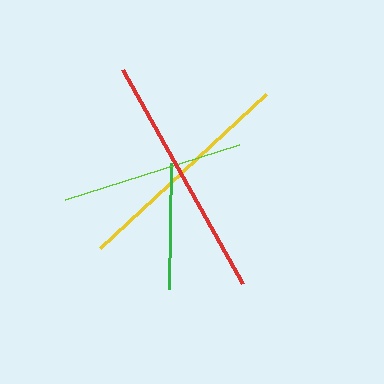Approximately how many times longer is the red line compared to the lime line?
The red line is approximately 1.3 times the length of the lime line.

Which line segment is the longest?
The red line is the longest at approximately 246 pixels.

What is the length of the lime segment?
The lime segment is approximately 183 pixels long.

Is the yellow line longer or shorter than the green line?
The yellow line is longer than the green line.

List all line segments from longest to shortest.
From longest to shortest: red, yellow, lime, green.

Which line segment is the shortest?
The green line is the shortest at approximately 126 pixels.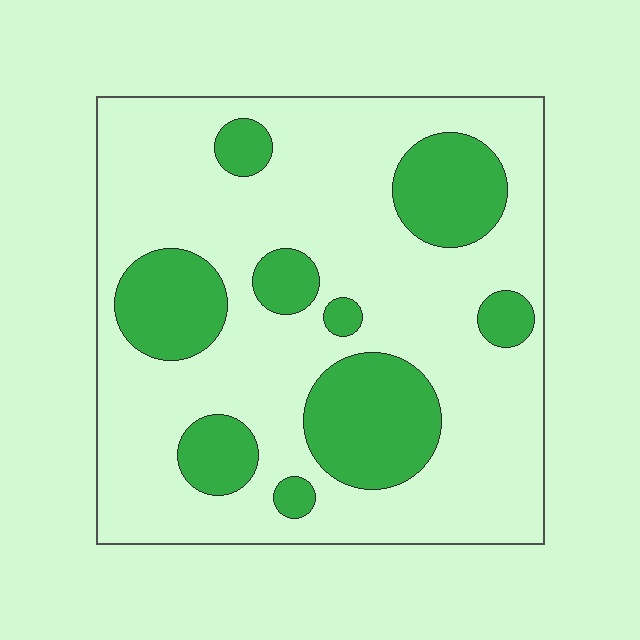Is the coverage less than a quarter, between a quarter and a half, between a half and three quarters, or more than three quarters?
Between a quarter and a half.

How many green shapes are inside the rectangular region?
9.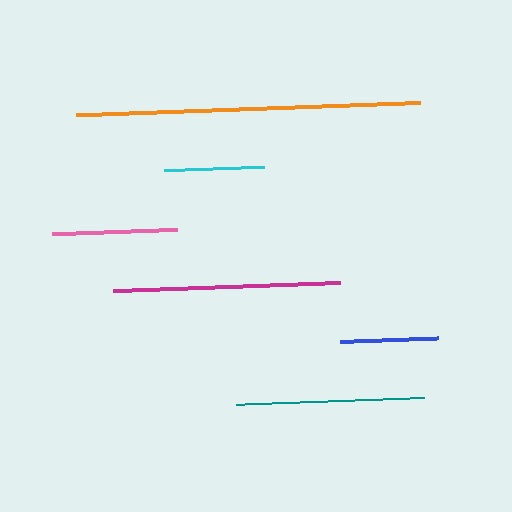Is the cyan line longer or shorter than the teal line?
The teal line is longer than the cyan line.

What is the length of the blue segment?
The blue segment is approximately 98 pixels long.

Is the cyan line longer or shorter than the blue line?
The cyan line is longer than the blue line.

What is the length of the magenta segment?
The magenta segment is approximately 226 pixels long.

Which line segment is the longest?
The orange line is the longest at approximately 344 pixels.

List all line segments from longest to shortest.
From longest to shortest: orange, magenta, teal, pink, cyan, blue.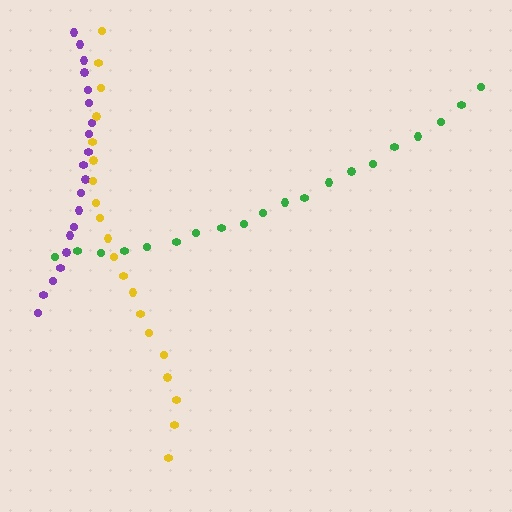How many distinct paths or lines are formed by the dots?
There are 3 distinct paths.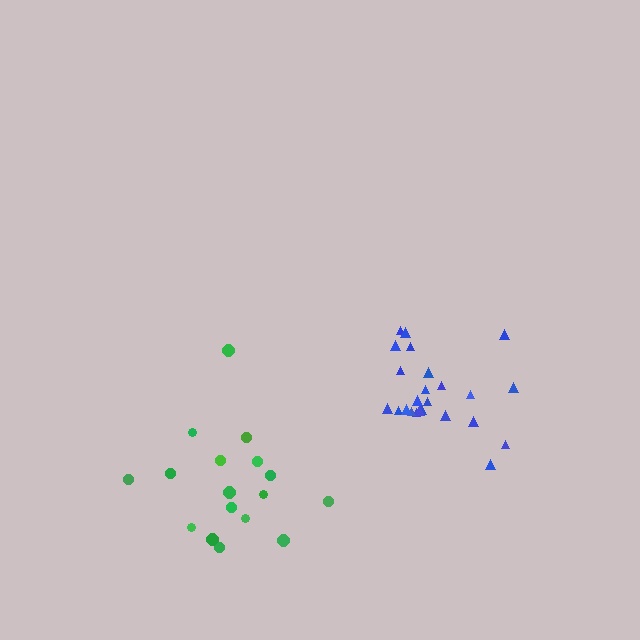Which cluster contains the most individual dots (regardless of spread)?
Blue (24).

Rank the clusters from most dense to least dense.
blue, green.